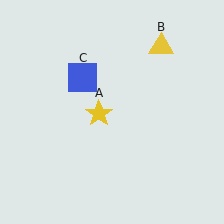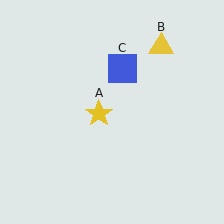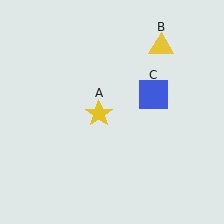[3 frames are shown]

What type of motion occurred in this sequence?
The blue square (object C) rotated clockwise around the center of the scene.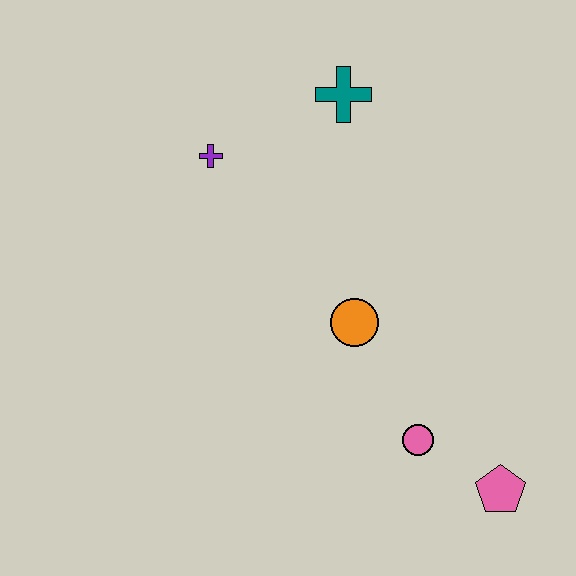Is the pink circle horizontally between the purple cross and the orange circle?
No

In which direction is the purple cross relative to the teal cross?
The purple cross is to the left of the teal cross.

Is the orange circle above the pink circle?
Yes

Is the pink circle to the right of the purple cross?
Yes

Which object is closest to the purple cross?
The teal cross is closest to the purple cross.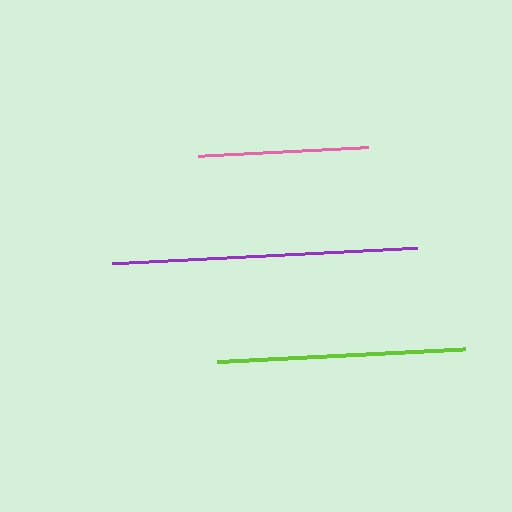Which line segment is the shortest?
The pink line is the shortest at approximately 170 pixels.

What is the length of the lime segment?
The lime segment is approximately 248 pixels long.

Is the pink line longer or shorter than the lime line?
The lime line is longer than the pink line.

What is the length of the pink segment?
The pink segment is approximately 170 pixels long.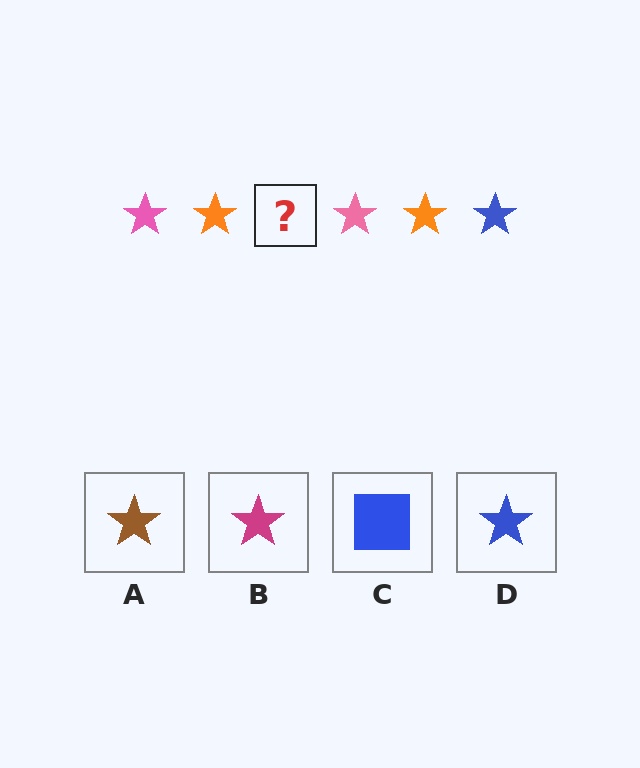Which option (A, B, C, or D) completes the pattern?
D.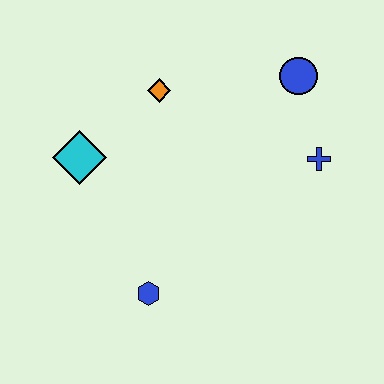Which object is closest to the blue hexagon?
The cyan diamond is closest to the blue hexagon.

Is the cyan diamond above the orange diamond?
No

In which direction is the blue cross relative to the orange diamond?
The blue cross is to the right of the orange diamond.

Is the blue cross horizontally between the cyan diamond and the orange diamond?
No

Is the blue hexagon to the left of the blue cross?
Yes